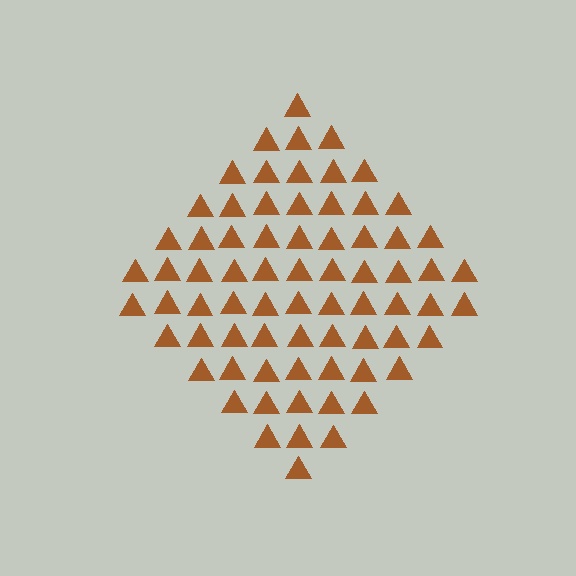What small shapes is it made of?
It is made of small triangles.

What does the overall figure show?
The overall figure shows a diamond.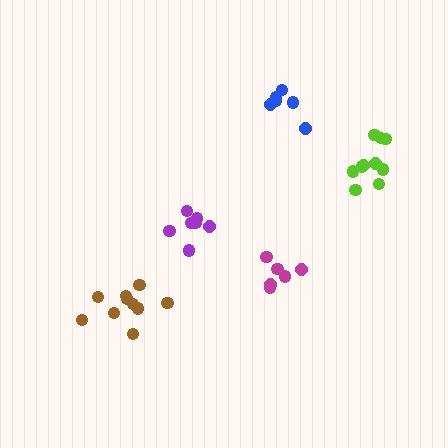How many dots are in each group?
Group 1: 7 dots, Group 2: 10 dots, Group 3: 7 dots, Group 4: 6 dots, Group 5: 10 dots (40 total).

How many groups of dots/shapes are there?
There are 5 groups.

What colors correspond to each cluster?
The clusters are colored: magenta, brown, purple, blue, lime.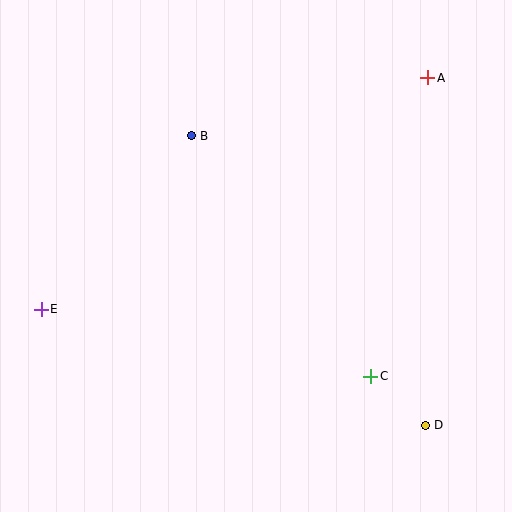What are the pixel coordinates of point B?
Point B is at (191, 136).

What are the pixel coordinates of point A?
Point A is at (428, 78).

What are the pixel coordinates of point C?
Point C is at (371, 376).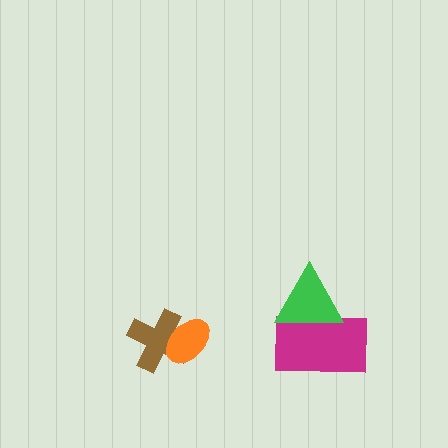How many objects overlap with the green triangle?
1 object overlaps with the green triangle.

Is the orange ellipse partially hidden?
No, no other shape covers it.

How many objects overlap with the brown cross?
1 object overlaps with the brown cross.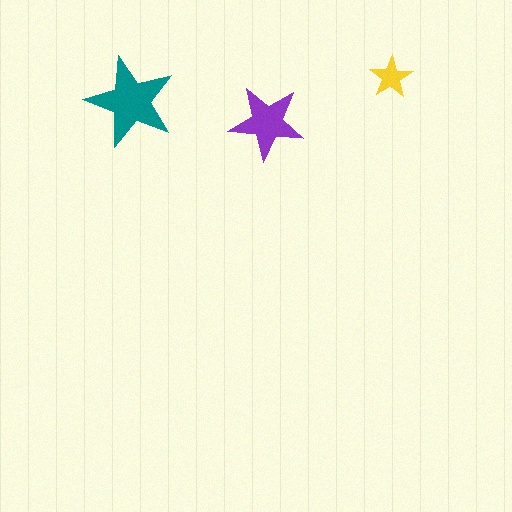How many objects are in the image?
There are 3 objects in the image.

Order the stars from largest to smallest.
the teal one, the purple one, the yellow one.